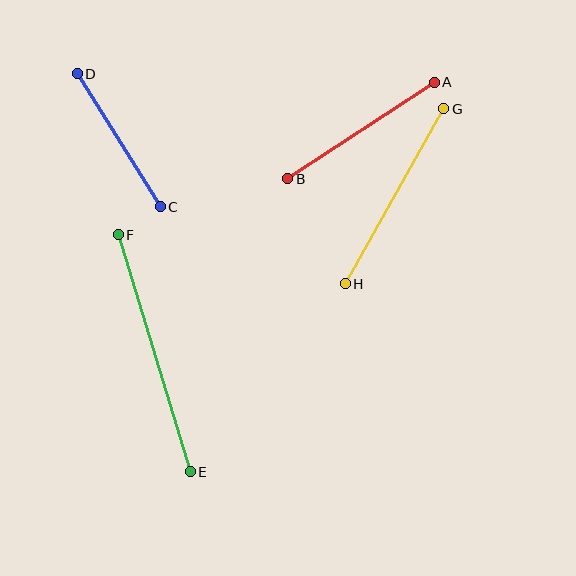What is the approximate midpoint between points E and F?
The midpoint is at approximately (154, 353) pixels.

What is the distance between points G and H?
The distance is approximately 201 pixels.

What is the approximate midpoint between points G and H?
The midpoint is at approximately (394, 196) pixels.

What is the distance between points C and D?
The distance is approximately 157 pixels.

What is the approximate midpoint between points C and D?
The midpoint is at approximately (119, 140) pixels.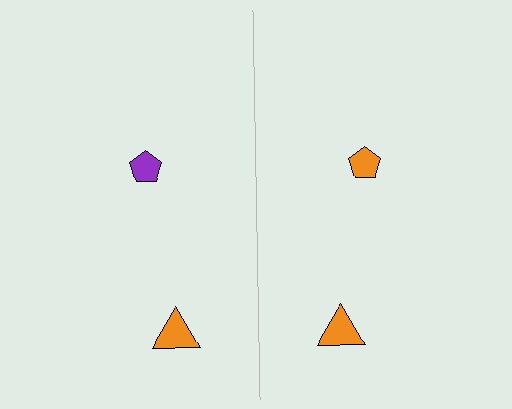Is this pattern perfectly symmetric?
No, the pattern is not perfectly symmetric. The orange pentagon on the right side breaks the symmetry — its mirror counterpart is purple.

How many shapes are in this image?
There are 4 shapes in this image.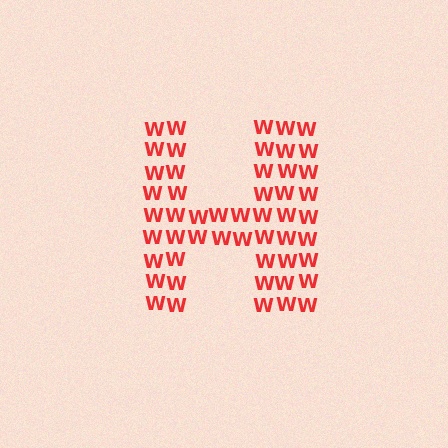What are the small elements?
The small elements are letter W's.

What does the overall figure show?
The overall figure shows the letter H.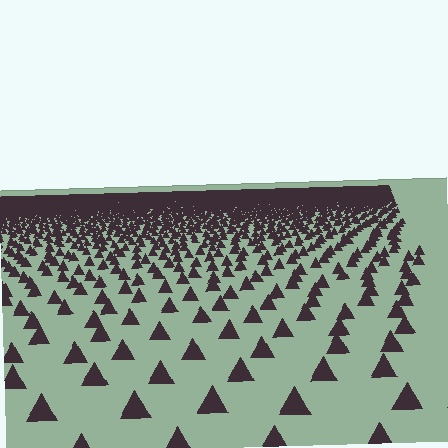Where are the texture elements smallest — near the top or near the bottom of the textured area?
Near the top.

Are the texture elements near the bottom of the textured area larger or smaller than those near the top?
Larger. Near the bottom, elements are closer to the viewer and appear at a bigger on-screen size.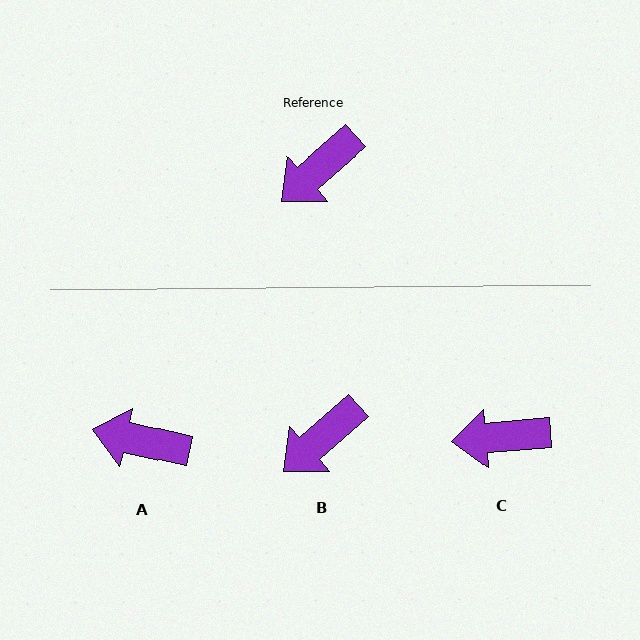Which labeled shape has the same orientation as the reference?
B.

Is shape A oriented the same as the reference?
No, it is off by about 54 degrees.